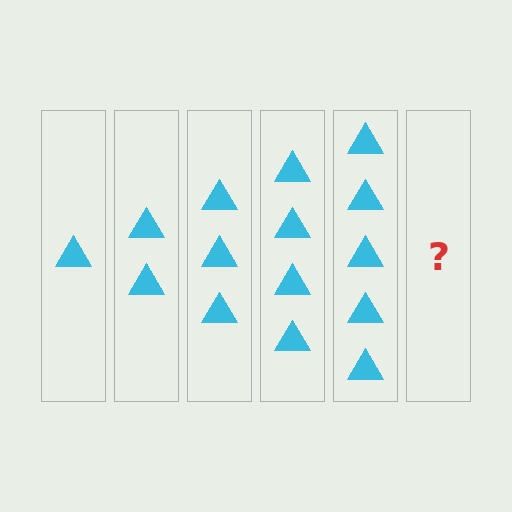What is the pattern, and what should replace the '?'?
The pattern is that each step adds one more triangle. The '?' should be 6 triangles.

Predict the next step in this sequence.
The next step is 6 triangles.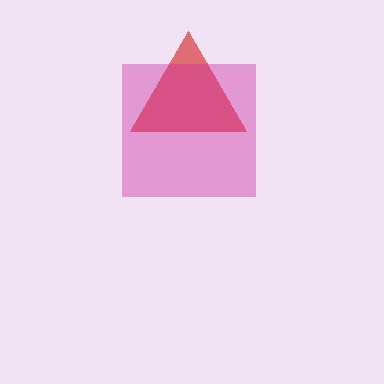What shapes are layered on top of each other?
The layered shapes are: a red triangle, a magenta square.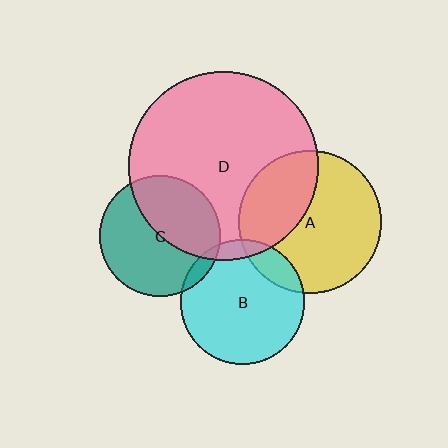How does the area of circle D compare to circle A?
Approximately 1.8 times.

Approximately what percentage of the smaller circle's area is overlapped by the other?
Approximately 5%.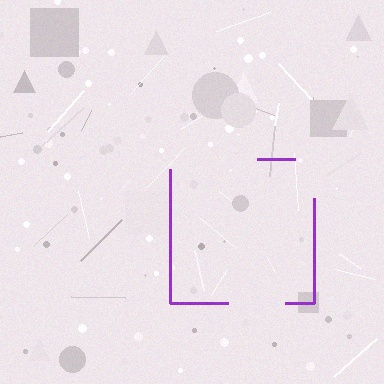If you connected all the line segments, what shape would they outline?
They would outline a square.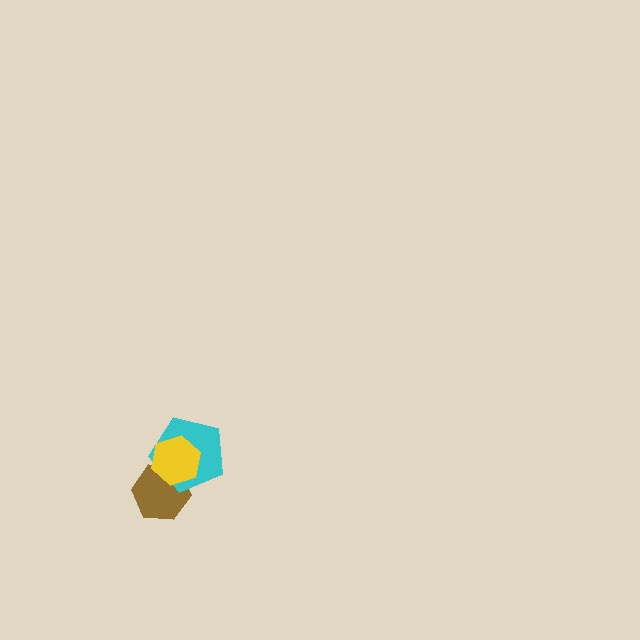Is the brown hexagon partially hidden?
Yes, it is partially covered by another shape.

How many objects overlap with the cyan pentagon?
2 objects overlap with the cyan pentagon.